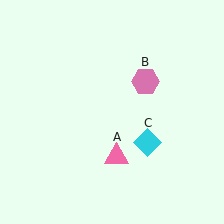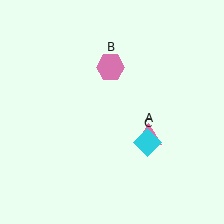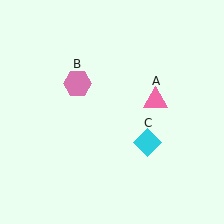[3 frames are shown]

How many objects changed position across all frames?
2 objects changed position: pink triangle (object A), pink hexagon (object B).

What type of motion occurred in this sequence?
The pink triangle (object A), pink hexagon (object B) rotated counterclockwise around the center of the scene.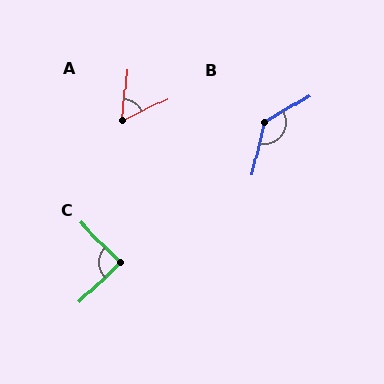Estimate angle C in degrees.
Approximately 90 degrees.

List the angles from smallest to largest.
A (58°), C (90°), B (133°).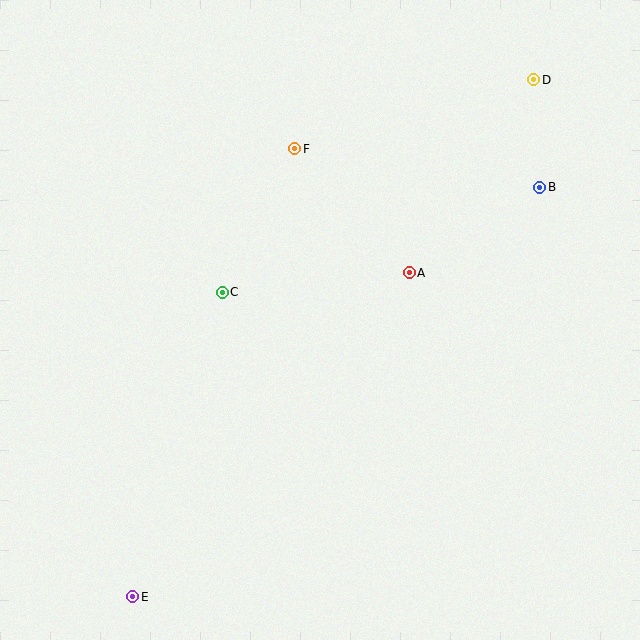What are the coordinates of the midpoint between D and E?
The midpoint between D and E is at (333, 338).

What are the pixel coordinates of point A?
Point A is at (409, 273).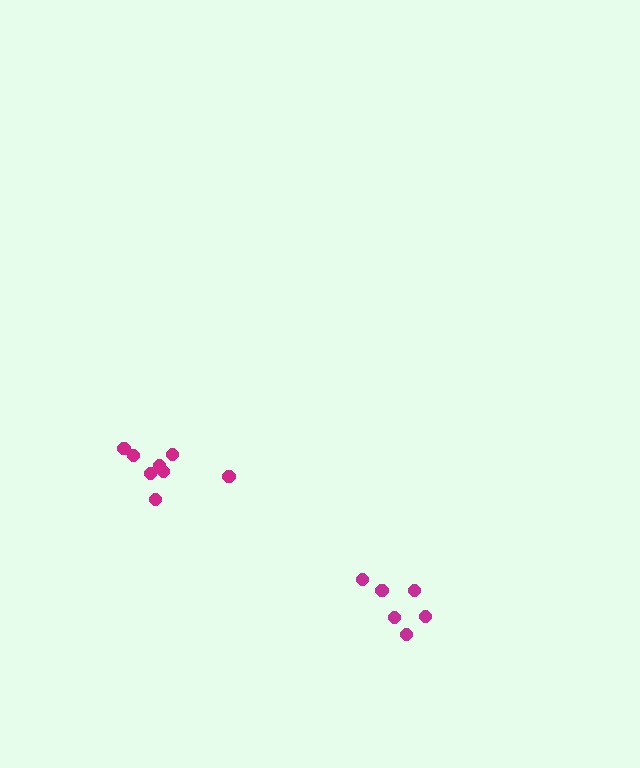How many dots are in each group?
Group 1: 6 dots, Group 2: 8 dots (14 total).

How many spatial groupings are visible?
There are 2 spatial groupings.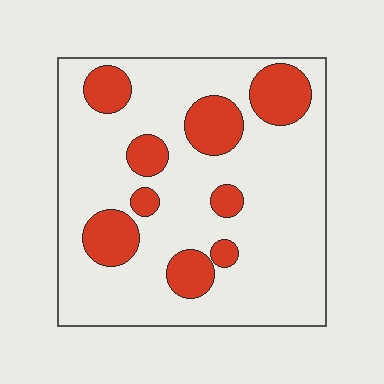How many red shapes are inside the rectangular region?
9.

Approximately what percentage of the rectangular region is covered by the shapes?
Approximately 20%.